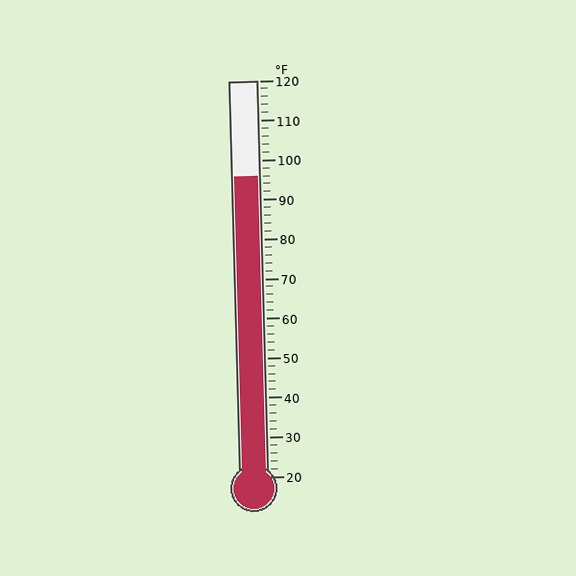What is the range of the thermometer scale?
The thermometer scale ranges from 20°F to 120°F.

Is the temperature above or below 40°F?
The temperature is above 40°F.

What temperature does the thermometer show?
The thermometer shows approximately 96°F.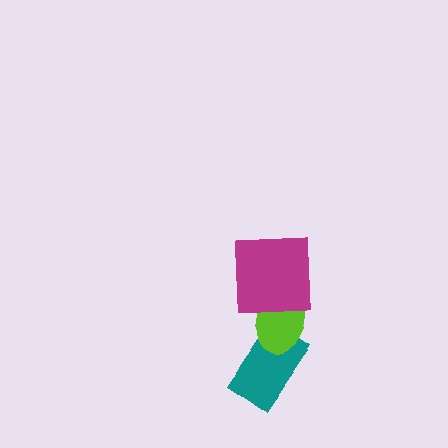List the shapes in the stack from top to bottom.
From top to bottom: the magenta square, the lime ellipse, the teal rectangle.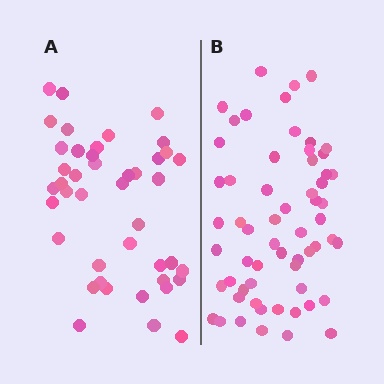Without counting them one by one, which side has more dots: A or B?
Region B (the right region) has more dots.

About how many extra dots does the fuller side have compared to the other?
Region B has approximately 15 more dots than region A.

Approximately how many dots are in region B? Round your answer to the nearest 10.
About 60 dots.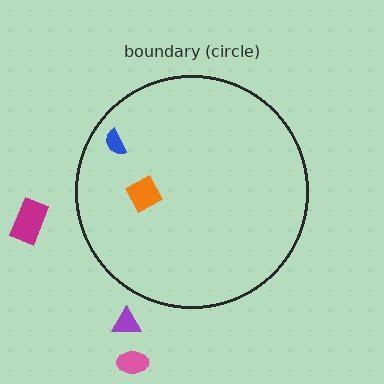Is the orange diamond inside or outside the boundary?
Inside.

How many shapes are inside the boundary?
2 inside, 3 outside.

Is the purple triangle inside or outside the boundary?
Outside.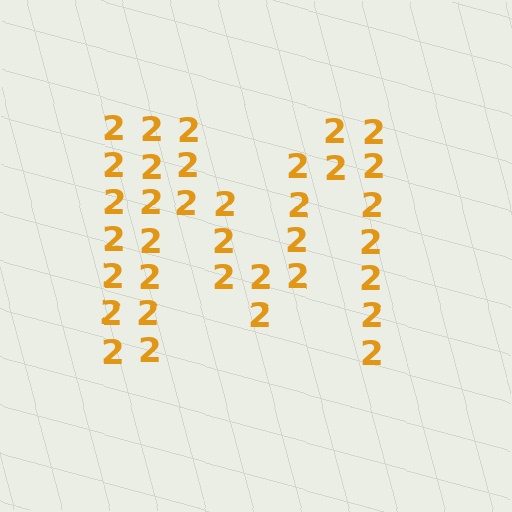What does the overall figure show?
The overall figure shows the letter M.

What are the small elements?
The small elements are digit 2's.